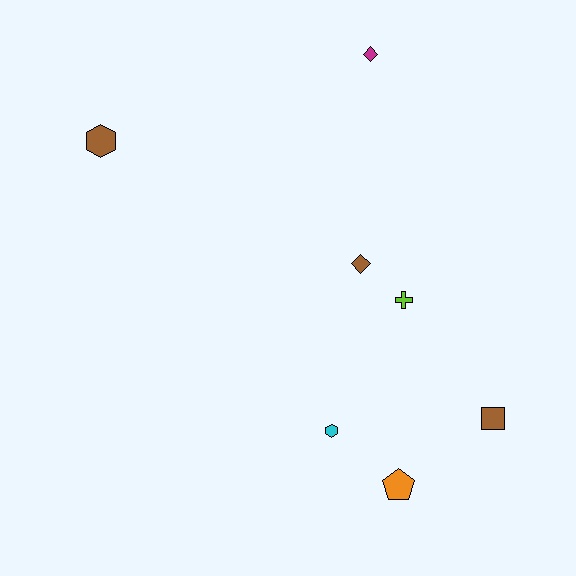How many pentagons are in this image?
There is 1 pentagon.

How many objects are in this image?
There are 7 objects.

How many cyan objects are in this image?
There is 1 cyan object.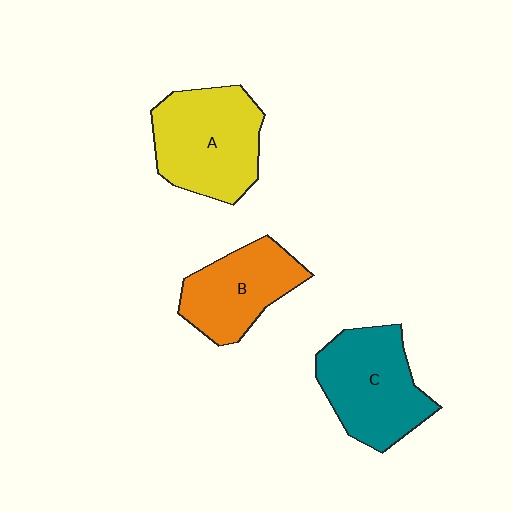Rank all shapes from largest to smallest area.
From largest to smallest: A (yellow), C (teal), B (orange).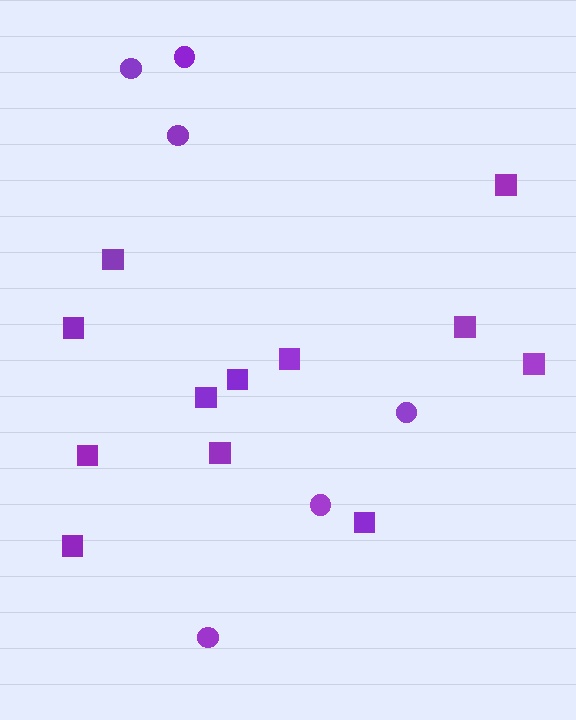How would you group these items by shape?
There are 2 groups: one group of circles (6) and one group of squares (12).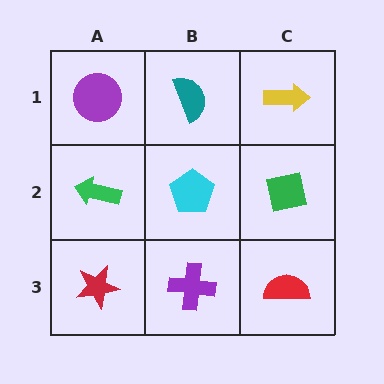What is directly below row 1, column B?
A cyan pentagon.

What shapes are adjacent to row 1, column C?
A green square (row 2, column C), a teal semicircle (row 1, column B).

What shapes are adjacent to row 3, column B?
A cyan pentagon (row 2, column B), a red star (row 3, column A), a red semicircle (row 3, column C).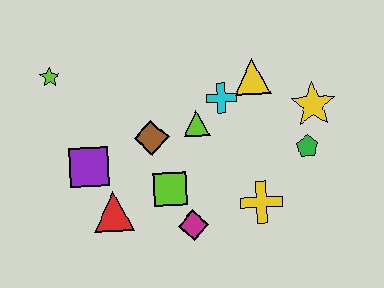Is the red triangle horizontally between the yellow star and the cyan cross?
No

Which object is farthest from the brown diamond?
The yellow star is farthest from the brown diamond.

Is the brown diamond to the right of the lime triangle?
No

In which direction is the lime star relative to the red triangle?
The lime star is above the red triangle.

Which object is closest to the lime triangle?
The cyan cross is closest to the lime triangle.